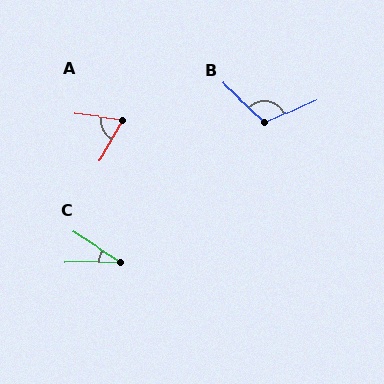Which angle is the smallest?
C, at approximately 35 degrees.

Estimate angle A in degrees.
Approximately 68 degrees.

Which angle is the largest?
B, at approximately 112 degrees.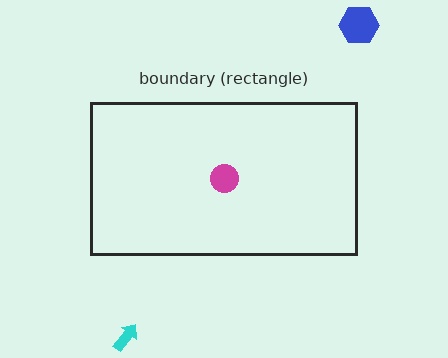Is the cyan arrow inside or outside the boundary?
Outside.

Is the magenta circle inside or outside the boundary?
Inside.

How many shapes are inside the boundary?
1 inside, 2 outside.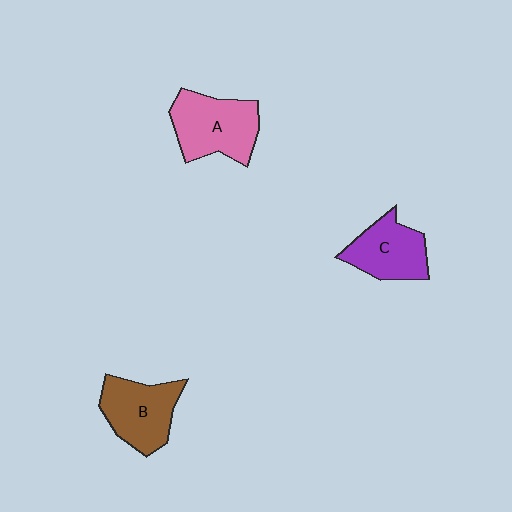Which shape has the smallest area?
Shape C (purple).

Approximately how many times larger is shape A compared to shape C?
Approximately 1.2 times.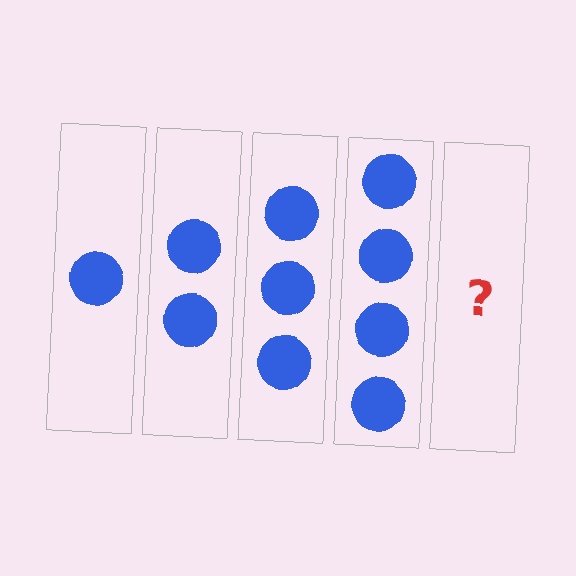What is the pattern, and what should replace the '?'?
The pattern is that each step adds one more circle. The '?' should be 5 circles.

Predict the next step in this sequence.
The next step is 5 circles.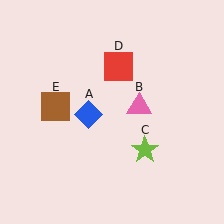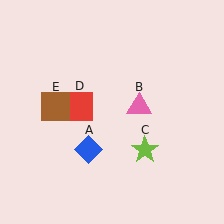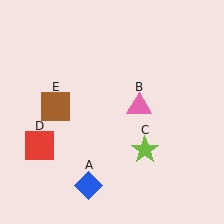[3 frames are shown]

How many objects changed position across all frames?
2 objects changed position: blue diamond (object A), red square (object D).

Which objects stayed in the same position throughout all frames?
Pink triangle (object B) and lime star (object C) and brown square (object E) remained stationary.